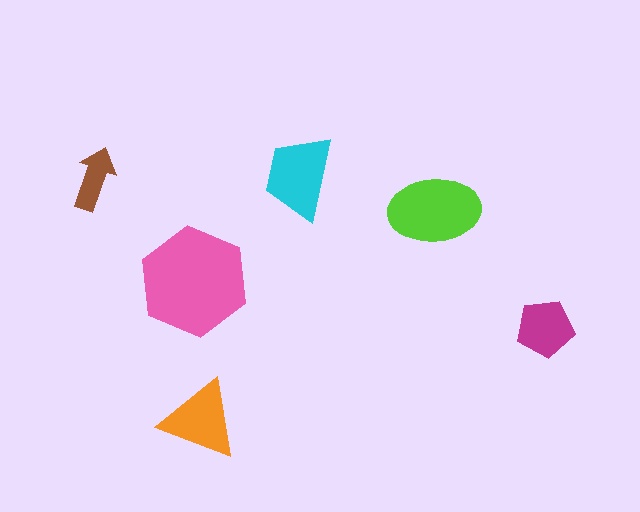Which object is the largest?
The pink hexagon.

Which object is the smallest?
The brown arrow.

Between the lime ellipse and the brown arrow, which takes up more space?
The lime ellipse.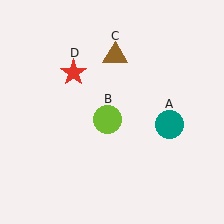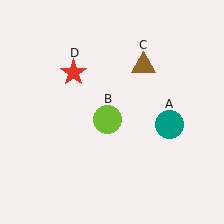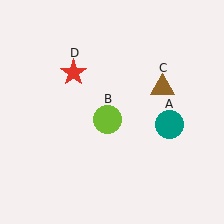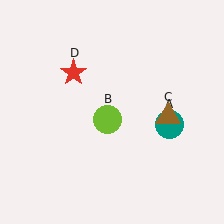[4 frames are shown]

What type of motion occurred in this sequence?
The brown triangle (object C) rotated clockwise around the center of the scene.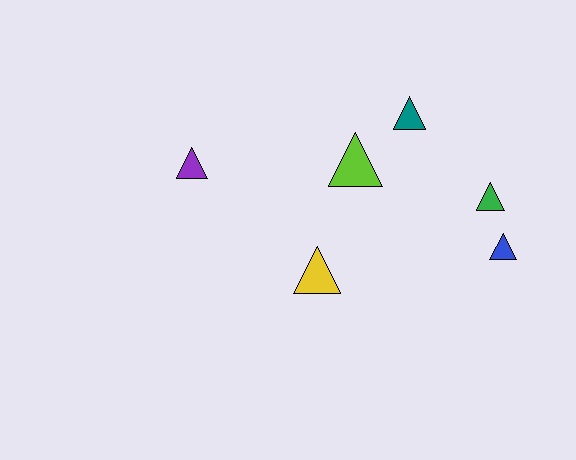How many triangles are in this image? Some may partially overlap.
There are 6 triangles.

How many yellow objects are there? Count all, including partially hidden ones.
There is 1 yellow object.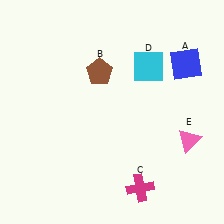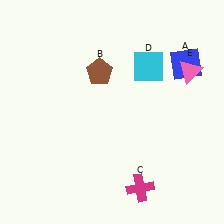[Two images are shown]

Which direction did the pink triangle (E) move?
The pink triangle (E) moved up.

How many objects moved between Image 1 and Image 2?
1 object moved between the two images.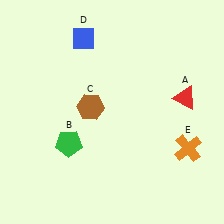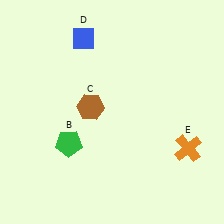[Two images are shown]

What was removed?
The red triangle (A) was removed in Image 2.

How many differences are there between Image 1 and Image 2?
There is 1 difference between the two images.